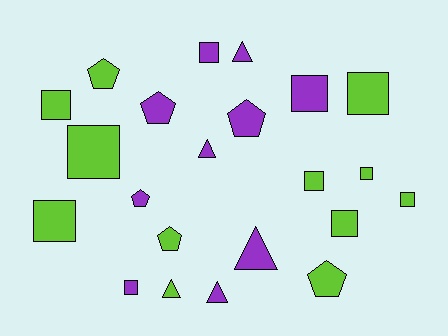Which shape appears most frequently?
Square, with 11 objects.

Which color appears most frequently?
Lime, with 12 objects.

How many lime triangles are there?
There is 1 lime triangle.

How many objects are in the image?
There are 22 objects.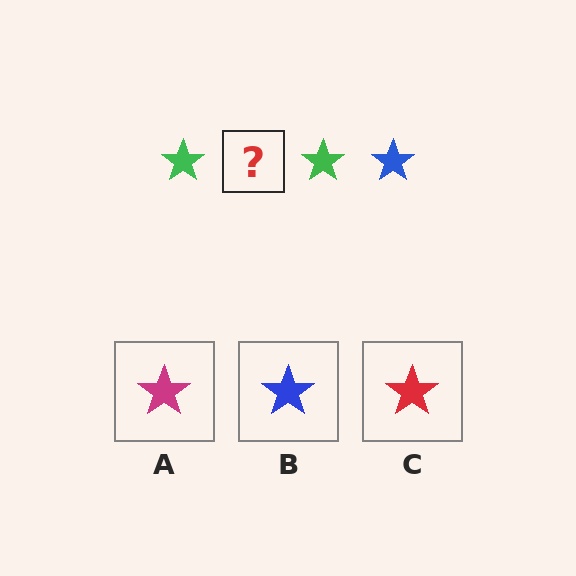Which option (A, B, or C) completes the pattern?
B.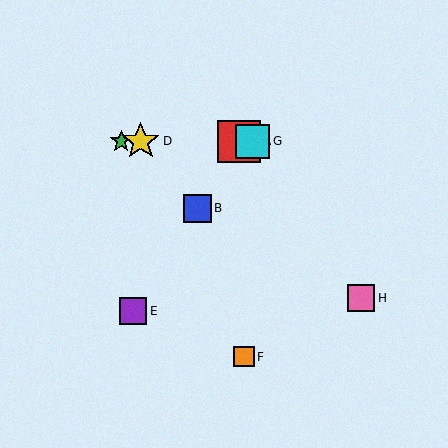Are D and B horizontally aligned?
No, D is at y≈141 and B is at y≈208.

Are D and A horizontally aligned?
Yes, both are at y≈141.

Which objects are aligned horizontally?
Objects A, C, D, G are aligned horizontally.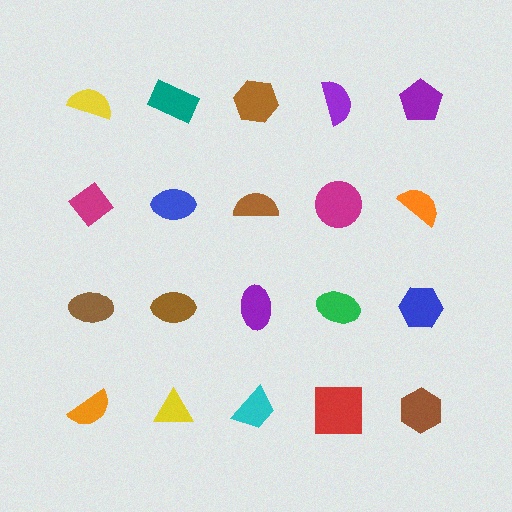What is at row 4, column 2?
A yellow triangle.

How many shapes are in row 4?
5 shapes.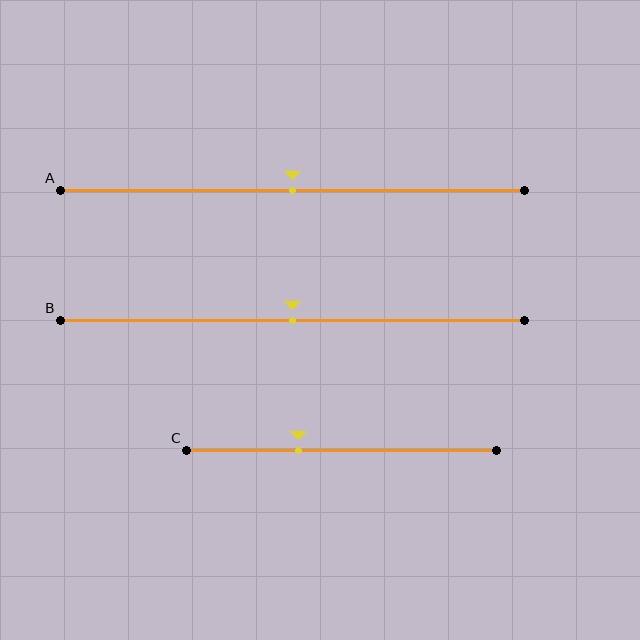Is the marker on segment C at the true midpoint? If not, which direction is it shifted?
No, the marker on segment C is shifted to the left by about 14% of the segment length.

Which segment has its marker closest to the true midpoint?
Segment A has its marker closest to the true midpoint.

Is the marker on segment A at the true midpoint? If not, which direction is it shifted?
Yes, the marker on segment A is at the true midpoint.